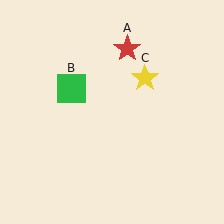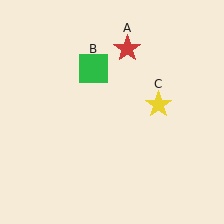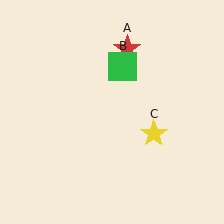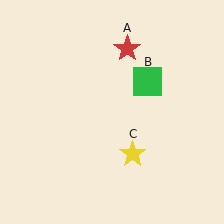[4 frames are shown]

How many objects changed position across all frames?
2 objects changed position: green square (object B), yellow star (object C).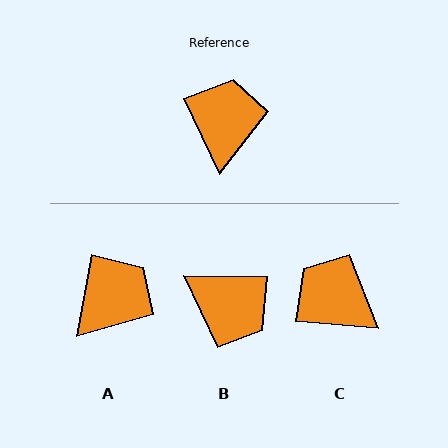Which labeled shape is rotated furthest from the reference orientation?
B, about 116 degrees away.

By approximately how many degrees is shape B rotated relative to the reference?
Approximately 116 degrees clockwise.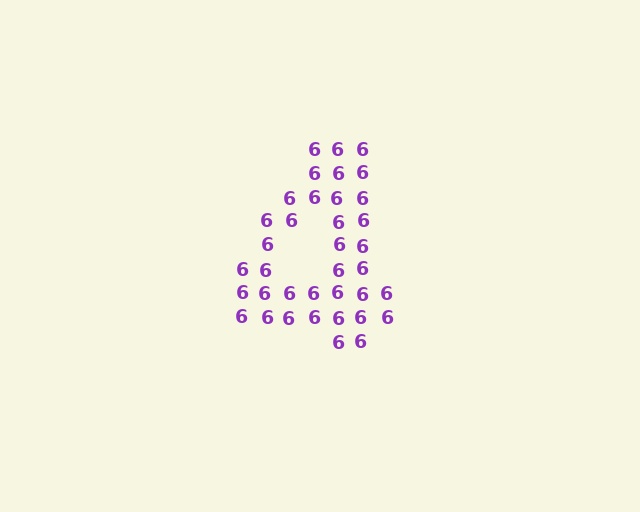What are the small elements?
The small elements are digit 6's.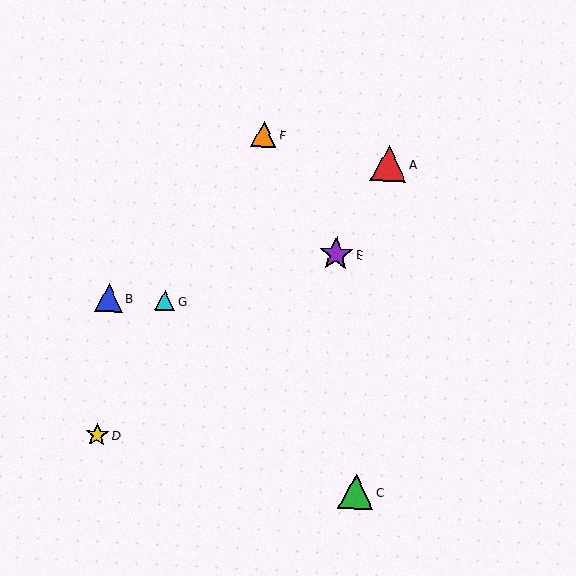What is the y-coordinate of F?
Object F is at y≈134.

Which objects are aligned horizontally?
Objects B, G are aligned horizontally.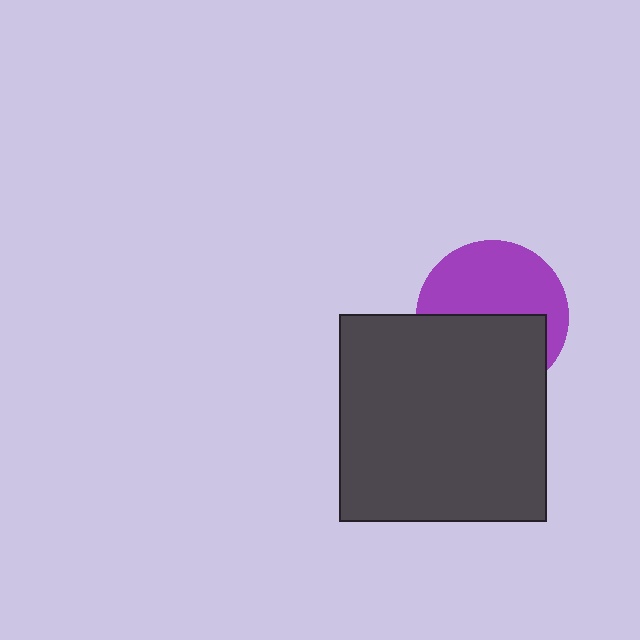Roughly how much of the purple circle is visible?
About half of it is visible (roughly 52%).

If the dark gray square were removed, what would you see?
You would see the complete purple circle.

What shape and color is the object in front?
The object in front is a dark gray square.